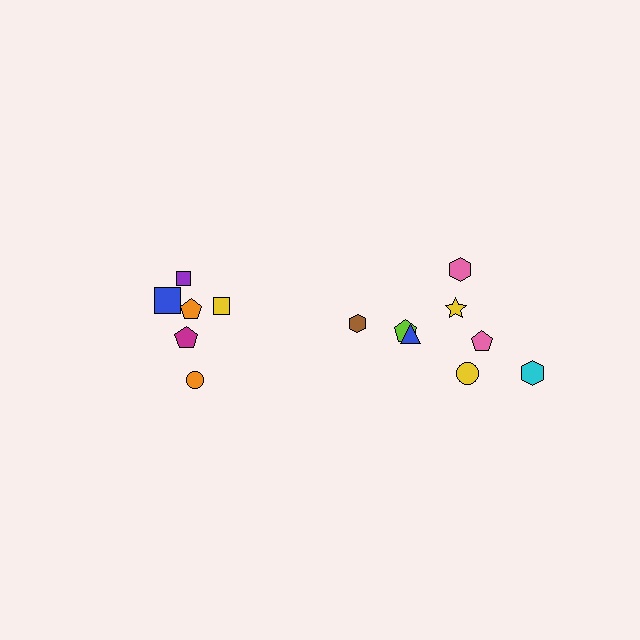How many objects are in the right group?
There are 8 objects.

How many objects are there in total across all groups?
There are 14 objects.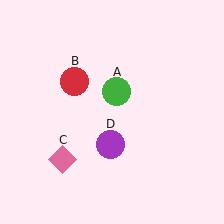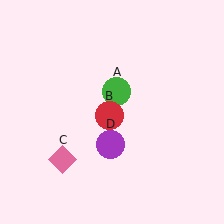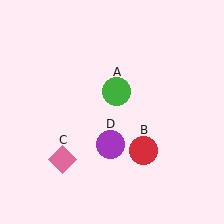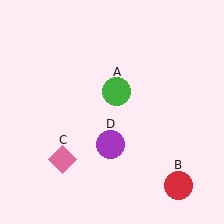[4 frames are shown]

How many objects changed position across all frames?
1 object changed position: red circle (object B).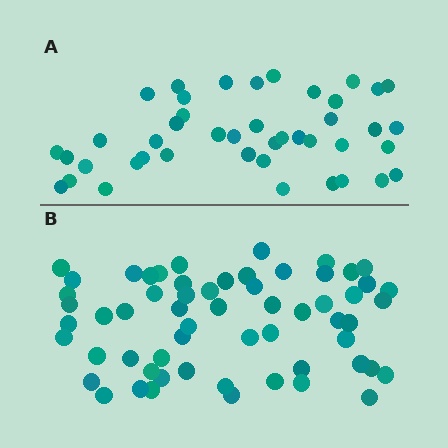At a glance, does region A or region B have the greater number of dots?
Region B (the bottom region) has more dots.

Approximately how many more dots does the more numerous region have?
Region B has approximately 15 more dots than region A.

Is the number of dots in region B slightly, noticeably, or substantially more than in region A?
Region B has noticeably more, but not dramatically so. The ratio is roughly 1.4 to 1.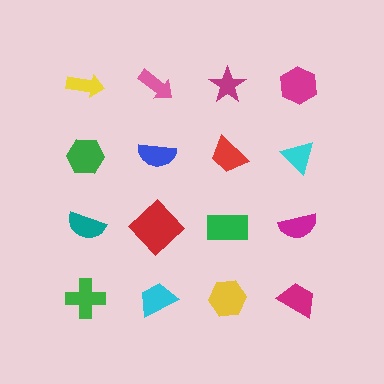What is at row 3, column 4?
A magenta semicircle.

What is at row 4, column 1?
A green cross.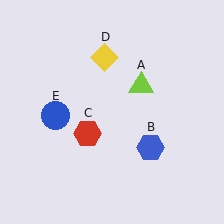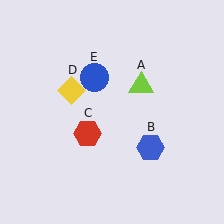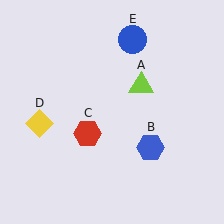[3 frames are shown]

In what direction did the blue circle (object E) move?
The blue circle (object E) moved up and to the right.